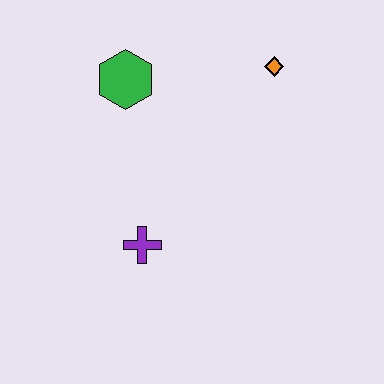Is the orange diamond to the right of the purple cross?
Yes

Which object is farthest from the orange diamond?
The purple cross is farthest from the orange diamond.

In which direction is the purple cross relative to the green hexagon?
The purple cross is below the green hexagon.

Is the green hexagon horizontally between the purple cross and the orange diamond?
No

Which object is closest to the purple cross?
The green hexagon is closest to the purple cross.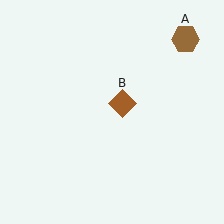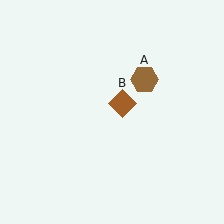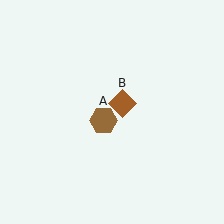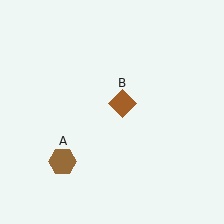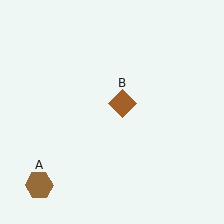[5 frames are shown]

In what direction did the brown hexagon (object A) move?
The brown hexagon (object A) moved down and to the left.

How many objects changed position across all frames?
1 object changed position: brown hexagon (object A).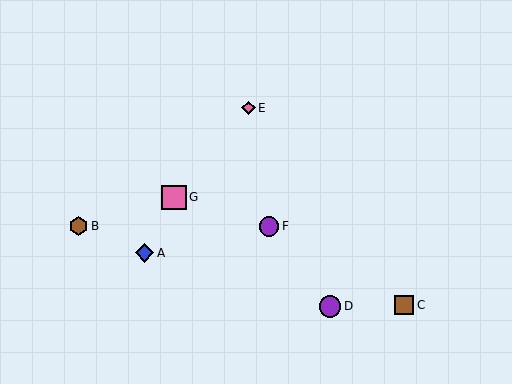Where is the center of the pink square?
The center of the pink square is at (174, 197).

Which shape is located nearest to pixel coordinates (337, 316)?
The purple circle (labeled D) at (330, 306) is nearest to that location.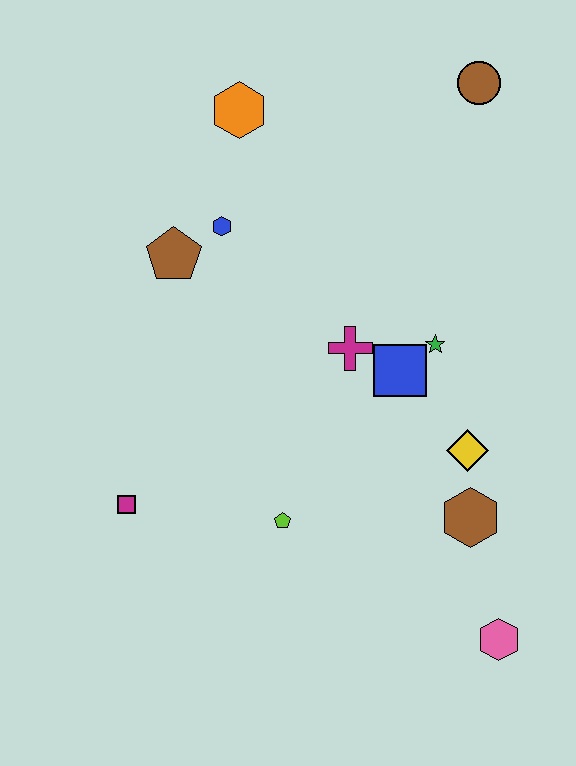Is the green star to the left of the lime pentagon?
No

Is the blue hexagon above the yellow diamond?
Yes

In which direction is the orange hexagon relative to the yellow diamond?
The orange hexagon is above the yellow diamond.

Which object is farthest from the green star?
The magenta square is farthest from the green star.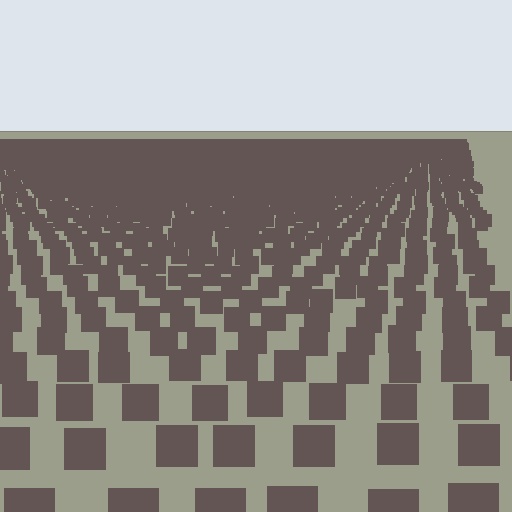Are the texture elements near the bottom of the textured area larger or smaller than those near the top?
Larger. Near the bottom, elements are closer to the viewer and appear at a bigger on-screen size.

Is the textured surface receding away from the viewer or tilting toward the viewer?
The surface is receding away from the viewer. Texture elements get smaller and denser toward the top.